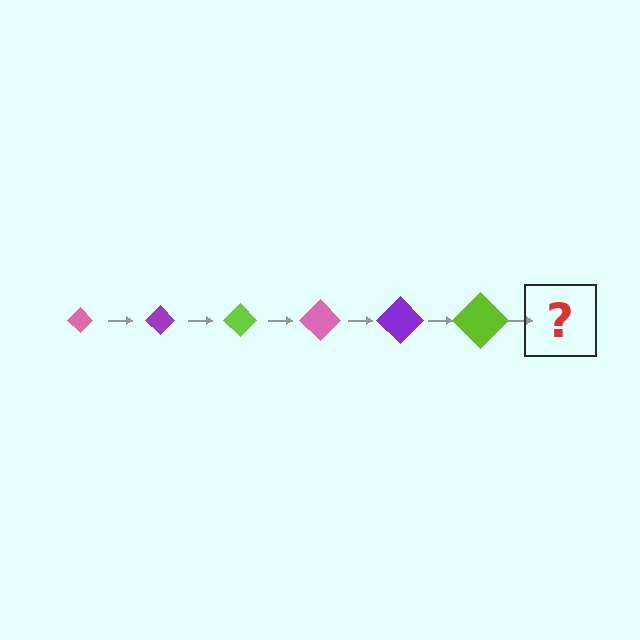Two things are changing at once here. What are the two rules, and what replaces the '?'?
The two rules are that the diamond grows larger each step and the color cycles through pink, purple, and lime. The '?' should be a pink diamond, larger than the previous one.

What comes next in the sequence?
The next element should be a pink diamond, larger than the previous one.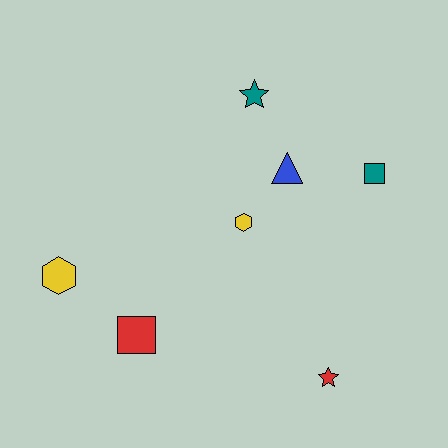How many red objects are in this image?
There are 2 red objects.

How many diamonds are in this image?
There are no diamonds.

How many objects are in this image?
There are 7 objects.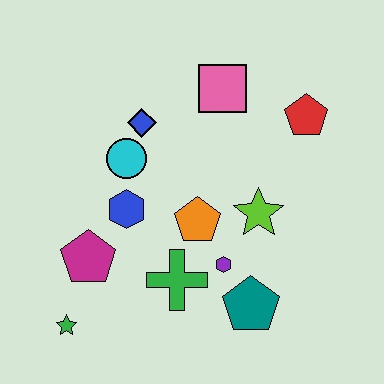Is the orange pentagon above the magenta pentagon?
Yes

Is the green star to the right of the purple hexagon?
No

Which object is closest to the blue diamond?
The cyan circle is closest to the blue diamond.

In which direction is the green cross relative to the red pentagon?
The green cross is below the red pentagon.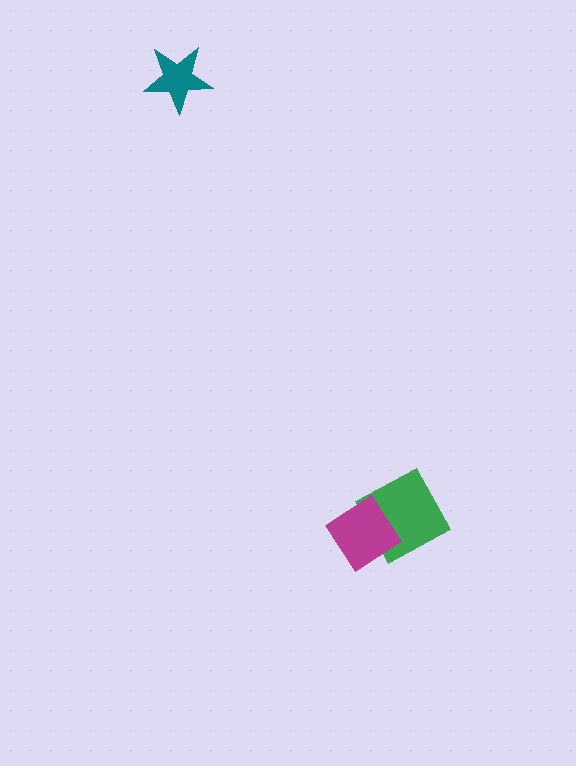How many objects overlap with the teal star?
0 objects overlap with the teal star.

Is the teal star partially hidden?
No, no other shape covers it.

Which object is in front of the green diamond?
The magenta diamond is in front of the green diamond.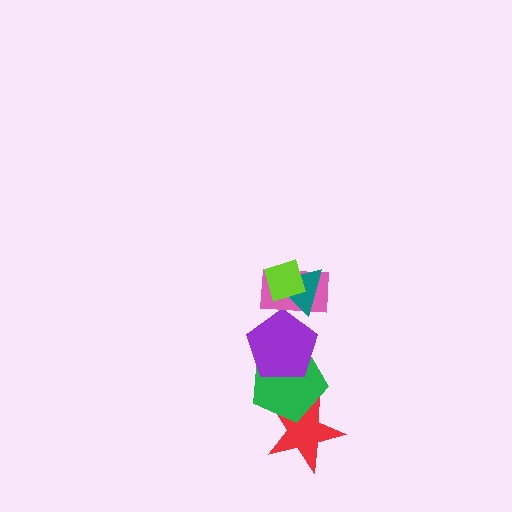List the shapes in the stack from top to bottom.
From top to bottom: the lime diamond, the teal triangle, the pink rectangle, the purple pentagon, the green pentagon, the red star.